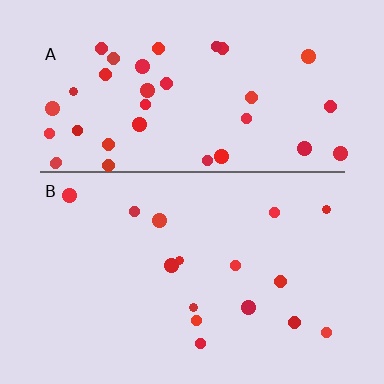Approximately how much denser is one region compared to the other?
Approximately 2.4× — region A over region B.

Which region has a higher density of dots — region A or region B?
A (the top).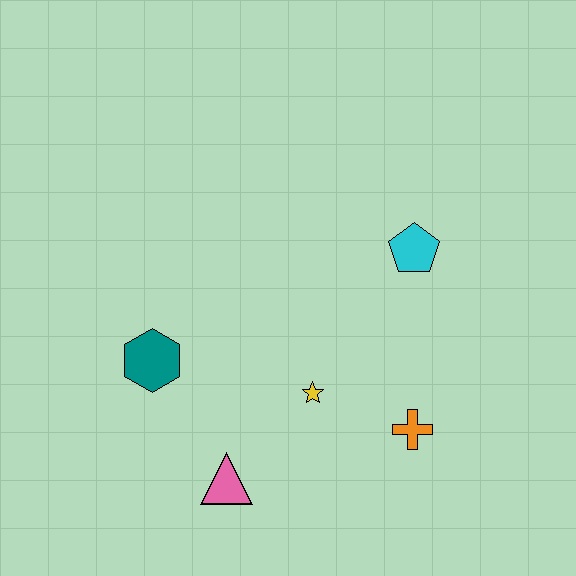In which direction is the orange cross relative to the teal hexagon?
The orange cross is to the right of the teal hexagon.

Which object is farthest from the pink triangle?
The cyan pentagon is farthest from the pink triangle.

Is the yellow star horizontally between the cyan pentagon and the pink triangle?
Yes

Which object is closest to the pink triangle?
The yellow star is closest to the pink triangle.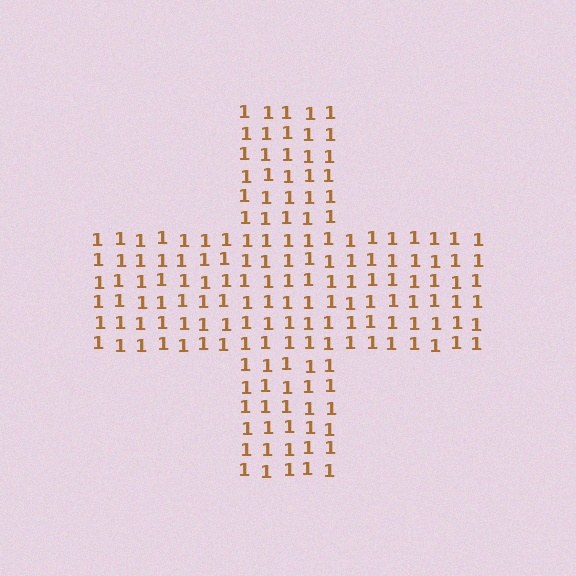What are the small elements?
The small elements are digit 1's.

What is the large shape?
The large shape is a cross.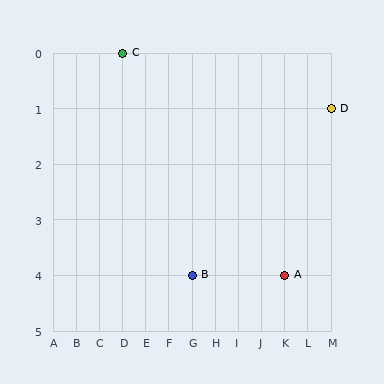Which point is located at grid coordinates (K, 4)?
Point A is at (K, 4).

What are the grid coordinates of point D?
Point D is at grid coordinates (M, 1).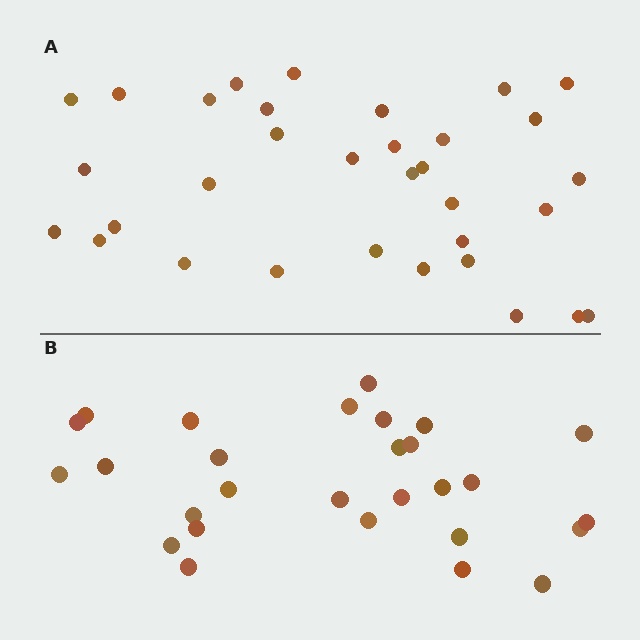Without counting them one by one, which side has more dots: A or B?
Region A (the top region) has more dots.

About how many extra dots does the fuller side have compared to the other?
Region A has about 5 more dots than region B.